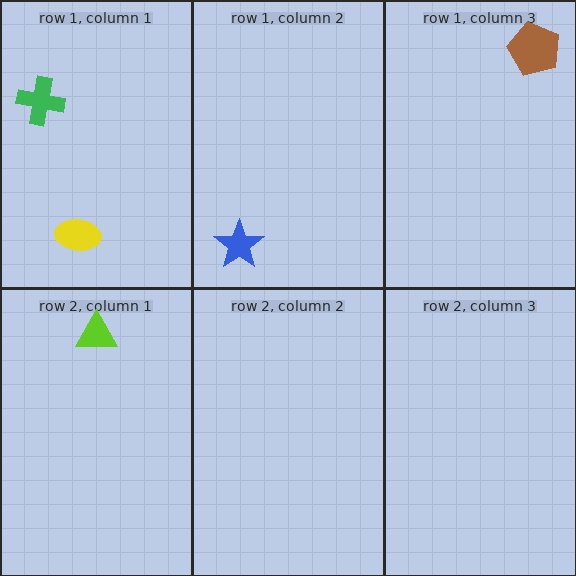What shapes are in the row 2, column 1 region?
The lime triangle.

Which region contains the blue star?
The row 1, column 2 region.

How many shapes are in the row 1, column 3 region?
1.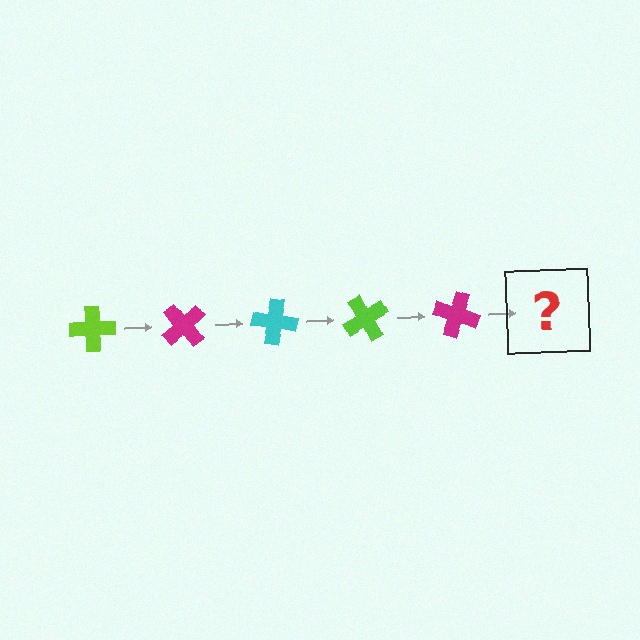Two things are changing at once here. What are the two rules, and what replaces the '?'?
The two rules are that it rotates 50 degrees each step and the color cycles through lime, magenta, and cyan. The '?' should be a cyan cross, rotated 250 degrees from the start.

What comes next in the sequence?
The next element should be a cyan cross, rotated 250 degrees from the start.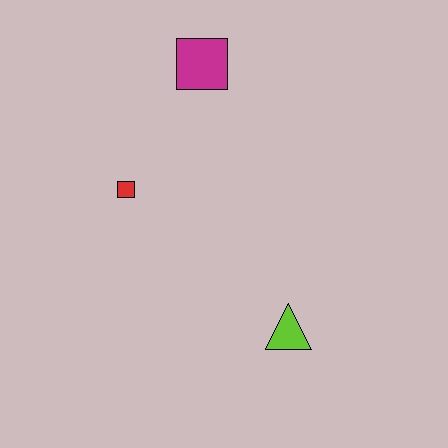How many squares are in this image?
There are 2 squares.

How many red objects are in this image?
There is 1 red object.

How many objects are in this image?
There are 3 objects.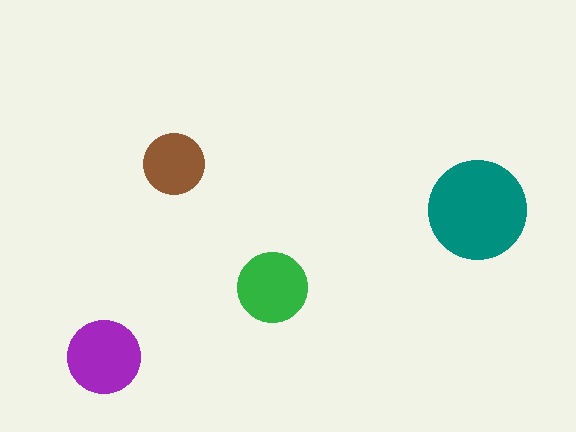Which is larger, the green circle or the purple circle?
The purple one.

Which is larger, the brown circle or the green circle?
The green one.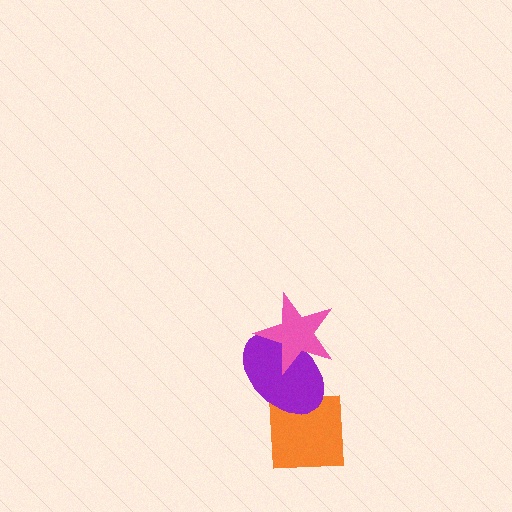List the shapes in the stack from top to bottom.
From top to bottom: the pink star, the purple ellipse, the orange square.